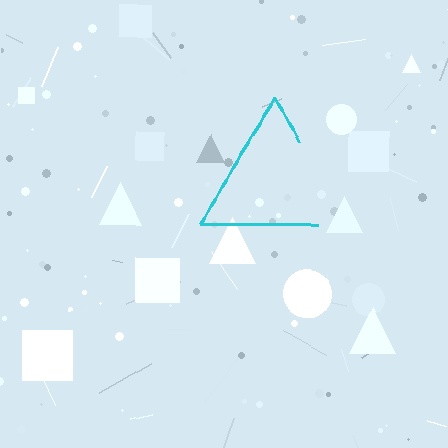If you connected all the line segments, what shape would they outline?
They would outline a triangle.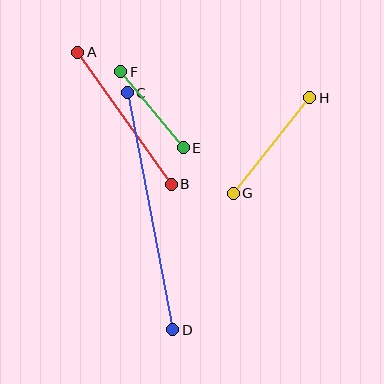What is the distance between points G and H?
The distance is approximately 122 pixels.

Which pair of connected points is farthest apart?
Points C and D are farthest apart.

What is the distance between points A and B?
The distance is approximately 162 pixels.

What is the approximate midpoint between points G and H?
The midpoint is at approximately (272, 146) pixels.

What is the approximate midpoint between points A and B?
The midpoint is at approximately (124, 118) pixels.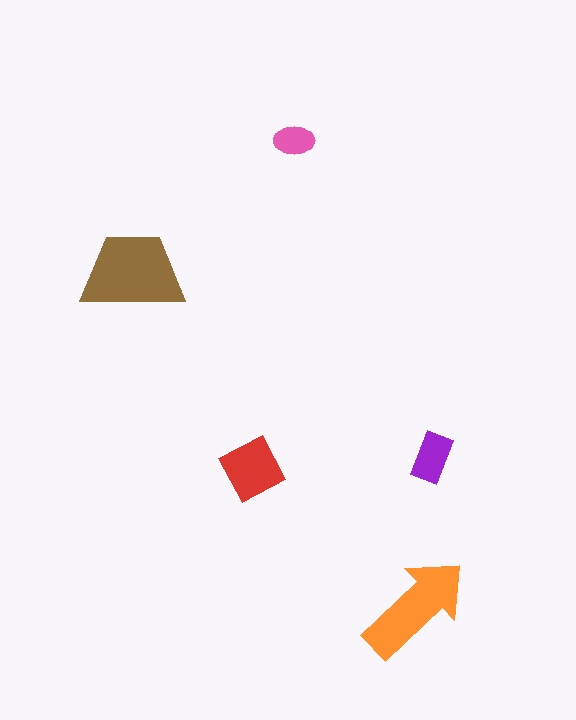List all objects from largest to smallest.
The brown trapezoid, the orange arrow, the red square, the purple rectangle, the pink ellipse.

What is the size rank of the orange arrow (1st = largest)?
2nd.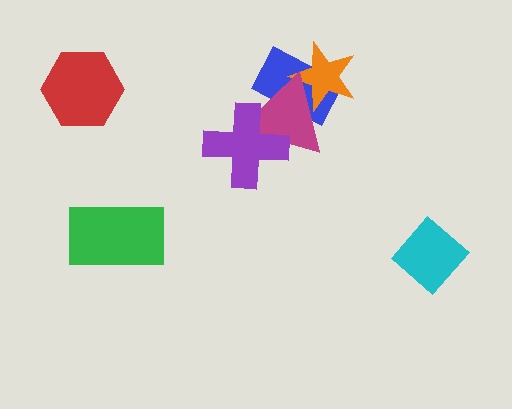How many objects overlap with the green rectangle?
0 objects overlap with the green rectangle.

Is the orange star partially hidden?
Yes, it is partially covered by another shape.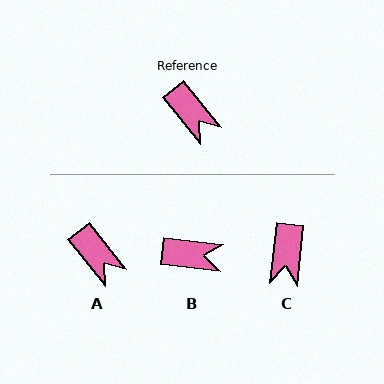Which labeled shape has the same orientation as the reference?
A.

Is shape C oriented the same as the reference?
No, it is off by about 45 degrees.